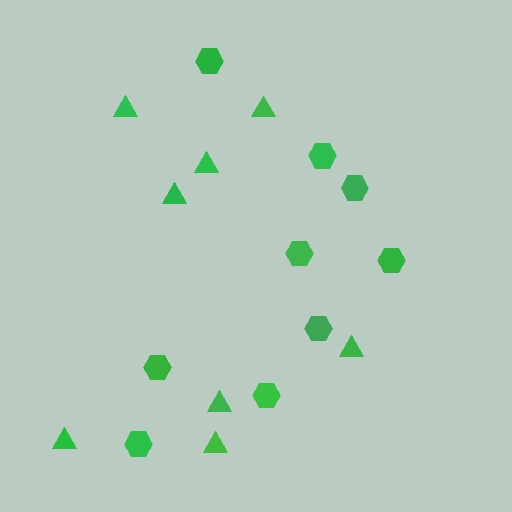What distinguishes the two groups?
There are 2 groups: one group of hexagons (9) and one group of triangles (8).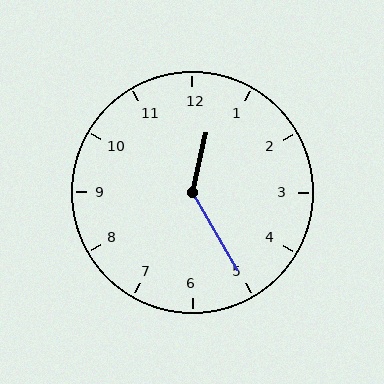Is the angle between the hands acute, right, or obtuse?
It is obtuse.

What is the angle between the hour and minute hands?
Approximately 138 degrees.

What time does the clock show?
12:25.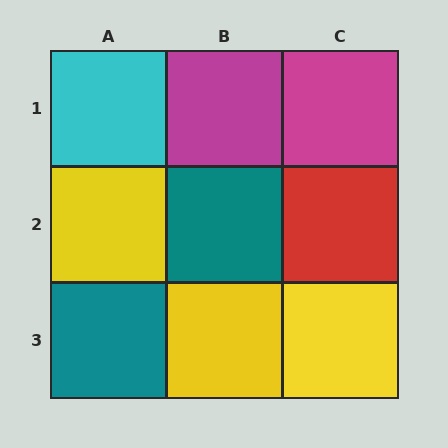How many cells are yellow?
3 cells are yellow.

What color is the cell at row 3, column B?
Yellow.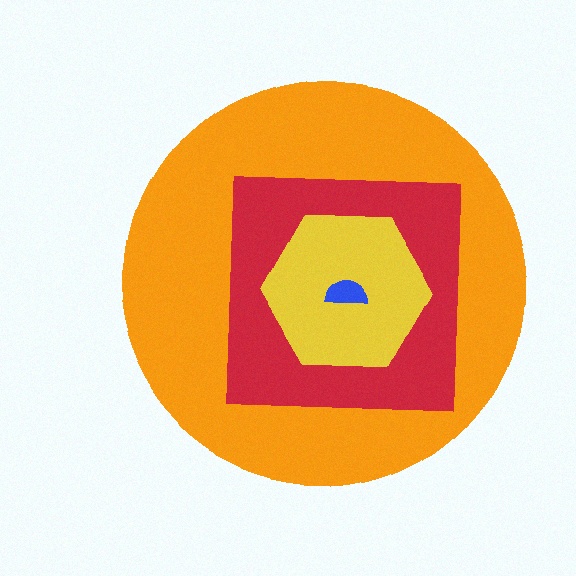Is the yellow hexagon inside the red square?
Yes.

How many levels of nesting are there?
4.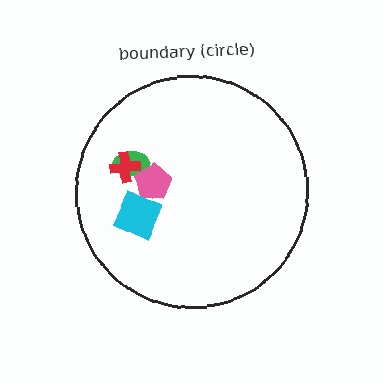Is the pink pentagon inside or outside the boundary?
Inside.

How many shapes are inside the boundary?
4 inside, 0 outside.